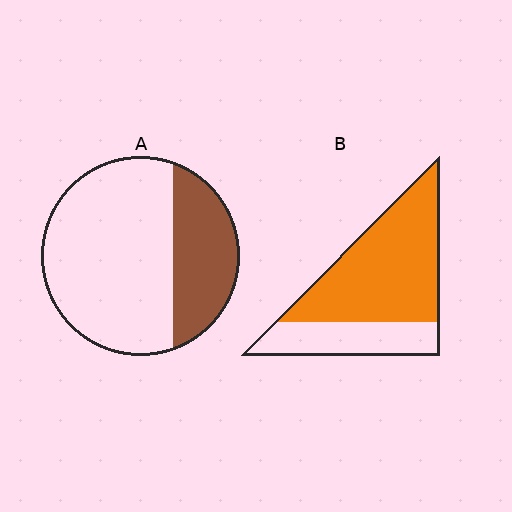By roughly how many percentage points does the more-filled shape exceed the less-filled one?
By roughly 40 percentage points (B over A).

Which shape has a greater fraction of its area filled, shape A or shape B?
Shape B.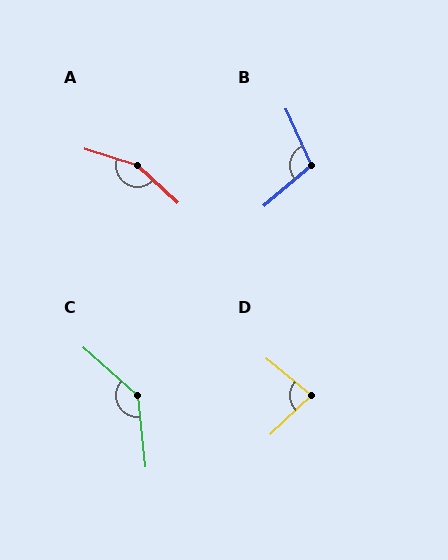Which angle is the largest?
A, at approximately 155 degrees.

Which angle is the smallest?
D, at approximately 83 degrees.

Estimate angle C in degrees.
Approximately 138 degrees.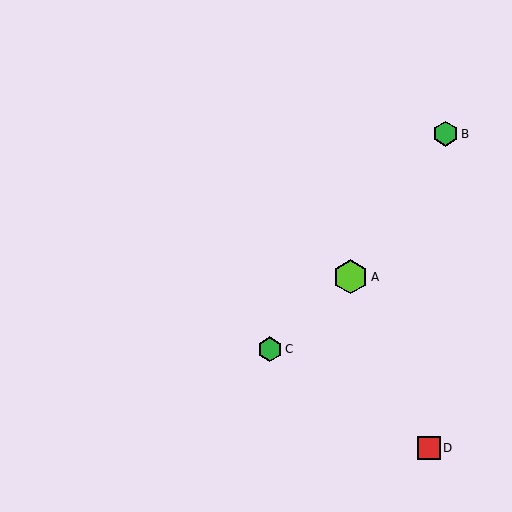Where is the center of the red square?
The center of the red square is at (429, 448).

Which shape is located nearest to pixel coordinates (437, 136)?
The green hexagon (labeled B) at (445, 134) is nearest to that location.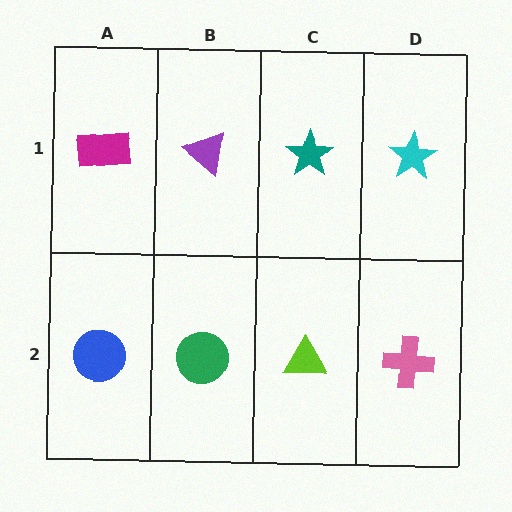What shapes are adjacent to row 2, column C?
A teal star (row 1, column C), a green circle (row 2, column B), a pink cross (row 2, column D).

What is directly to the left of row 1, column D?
A teal star.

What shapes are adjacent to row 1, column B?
A green circle (row 2, column B), a magenta rectangle (row 1, column A), a teal star (row 1, column C).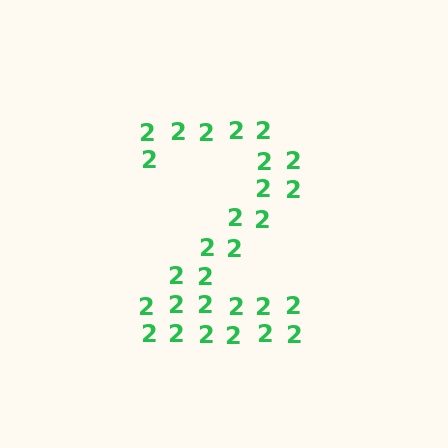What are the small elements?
The small elements are digit 2's.